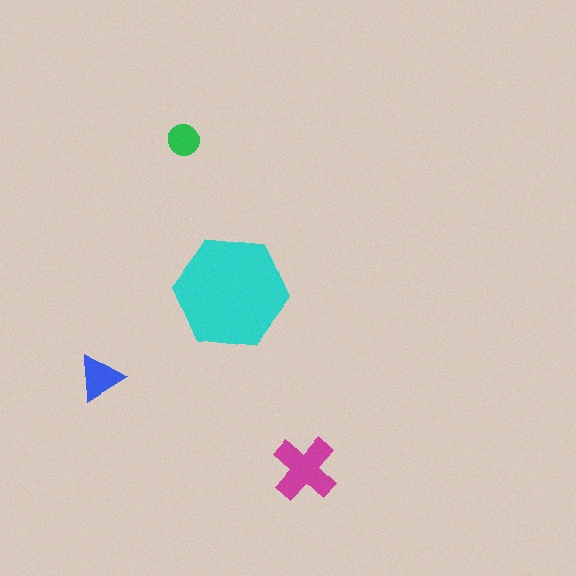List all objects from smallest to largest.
The green circle, the blue triangle, the magenta cross, the cyan hexagon.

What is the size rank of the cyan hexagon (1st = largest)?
1st.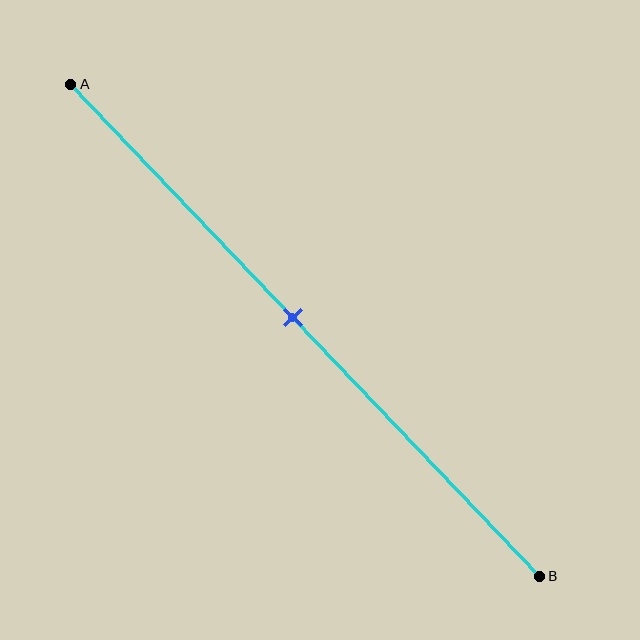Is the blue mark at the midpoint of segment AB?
Yes, the mark is approximately at the midpoint.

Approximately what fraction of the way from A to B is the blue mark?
The blue mark is approximately 45% of the way from A to B.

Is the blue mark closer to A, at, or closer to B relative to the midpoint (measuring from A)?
The blue mark is approximately at the midpoint of segment AB.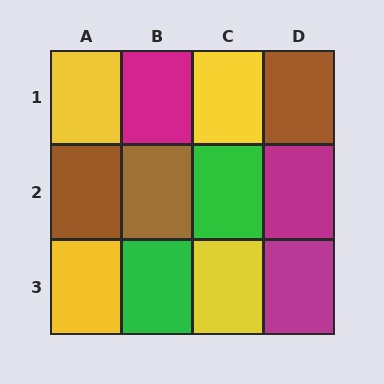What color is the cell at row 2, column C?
Green.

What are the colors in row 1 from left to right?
Yellow, magenta, yellow, brown.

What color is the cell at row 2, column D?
Magenta.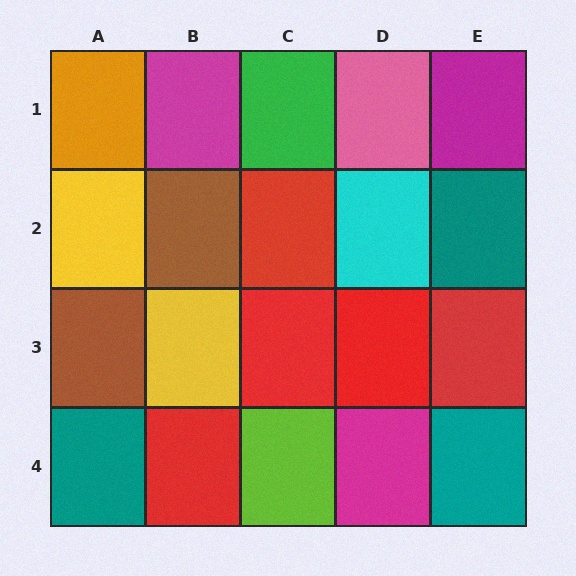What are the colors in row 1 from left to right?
Orange, magenta, green, pink, magenta.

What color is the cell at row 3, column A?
Brown.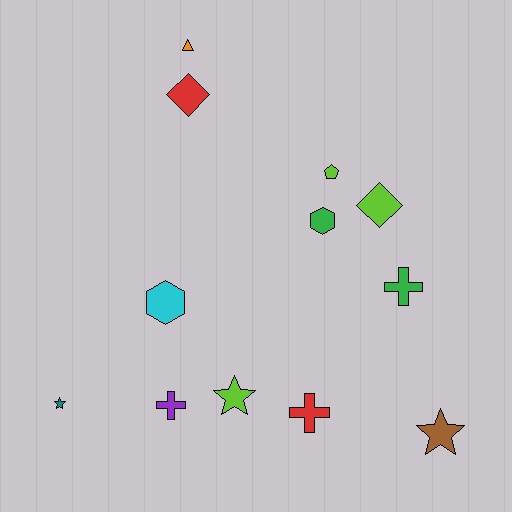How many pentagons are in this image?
There is 1 pentagon.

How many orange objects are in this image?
There is 1 orange object.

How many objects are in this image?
There are 12 objects.